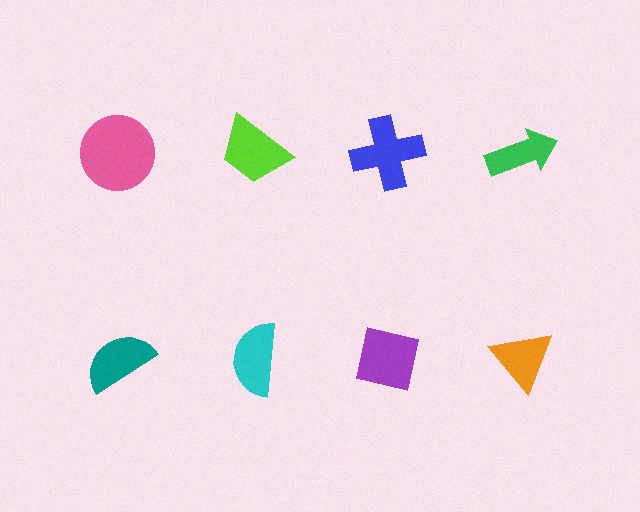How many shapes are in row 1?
4 shapes.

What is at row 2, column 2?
A cyan semicircle.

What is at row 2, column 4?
An orange triangle.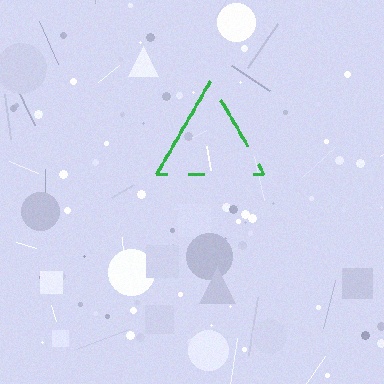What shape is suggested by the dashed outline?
The dashed outline suggests a triangle.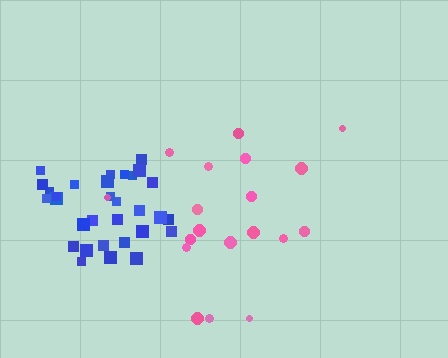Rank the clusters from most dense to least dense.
blue, pink.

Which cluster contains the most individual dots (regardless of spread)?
Blue (31).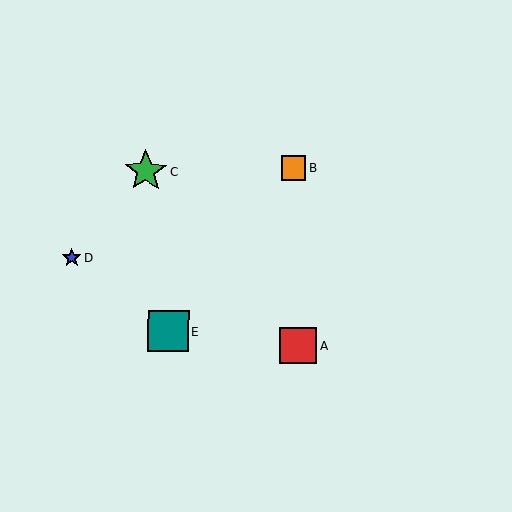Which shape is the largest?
The green star (labeled C) is the largest.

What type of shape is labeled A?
Shape A is a red square.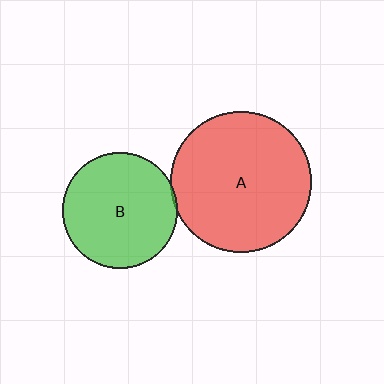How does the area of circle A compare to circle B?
Approximately 1.5 times.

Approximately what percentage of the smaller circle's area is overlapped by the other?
Approximately 5%.